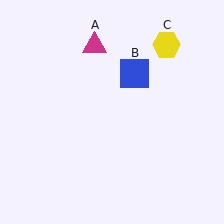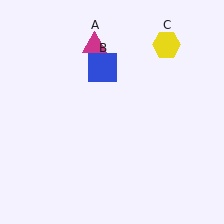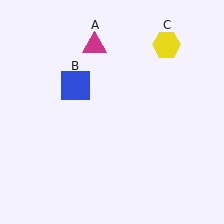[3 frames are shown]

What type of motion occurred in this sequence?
The blue square (object B) rotated counterclockwise around the center of the scene.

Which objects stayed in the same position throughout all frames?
Magenta triangle (object A) and yellow hexagon (object C) remained stationary.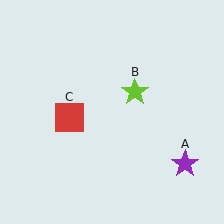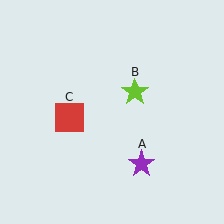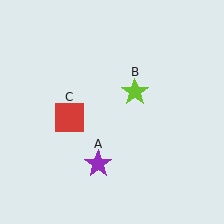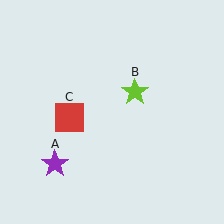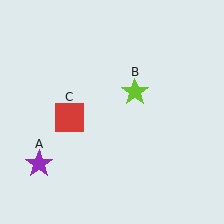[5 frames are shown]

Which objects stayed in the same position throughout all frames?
Lime star (object B) and red square (object C) remained stationary.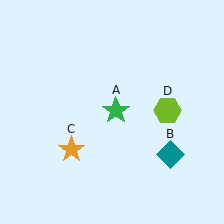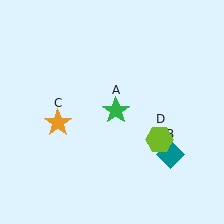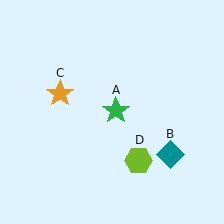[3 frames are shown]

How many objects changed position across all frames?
2 objects changed position: orange star (object C), lime hexagon (object D).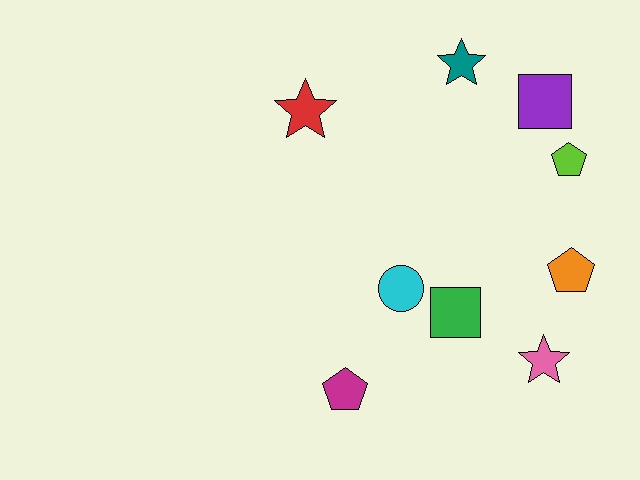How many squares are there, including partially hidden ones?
There are 2 squares.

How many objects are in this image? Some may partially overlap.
There are 9 objects.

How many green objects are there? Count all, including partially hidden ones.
There is 1 green object.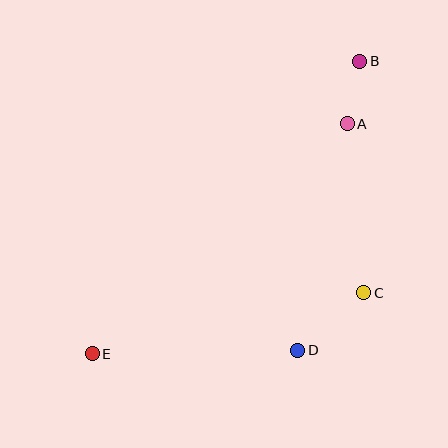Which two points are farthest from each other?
Points B and E are farthest from each other.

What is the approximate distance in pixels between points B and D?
The distance between B and D is approximately 296 pixels.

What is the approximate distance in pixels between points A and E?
The distance between A and E is approximately 343 pixels.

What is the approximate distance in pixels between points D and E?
The distance between D and E is approximately 206 pixels.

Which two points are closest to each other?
Points A and B are closest to each other.